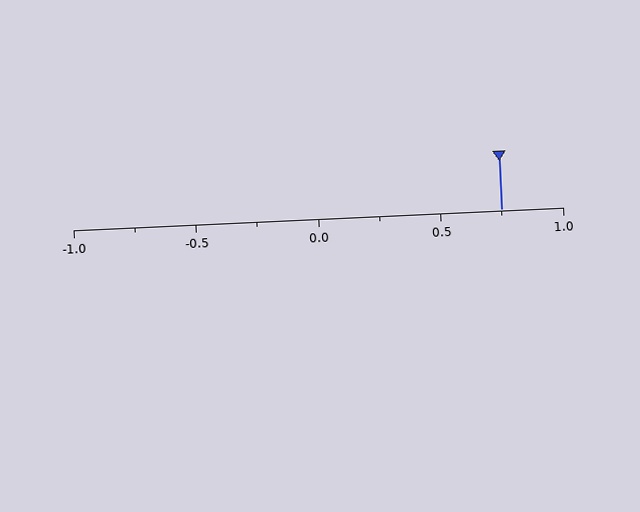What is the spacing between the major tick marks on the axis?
The major ticks are spaced 0.5 apart.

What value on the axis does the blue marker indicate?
The marker indicates approximately 0.75.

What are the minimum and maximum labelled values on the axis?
The axis runs from -1.0 to 1.0.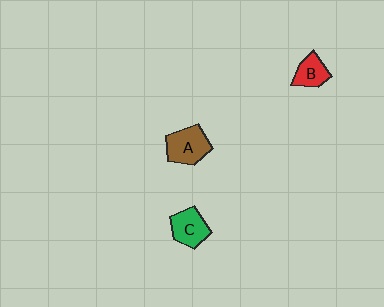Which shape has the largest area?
Shape A (brown).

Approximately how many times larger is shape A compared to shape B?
Approximately 1.5 times.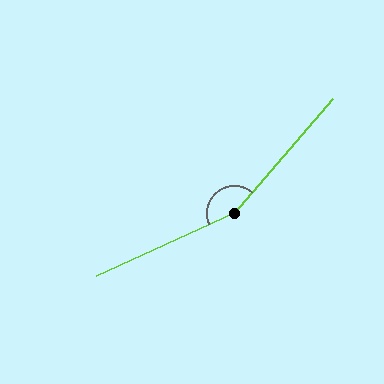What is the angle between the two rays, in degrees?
Approximately 155 degrees.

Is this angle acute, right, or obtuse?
It is obtuse.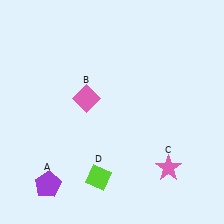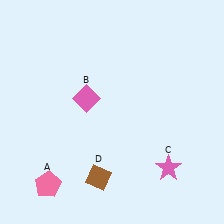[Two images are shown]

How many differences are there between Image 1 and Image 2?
There are 2 differences between the two images.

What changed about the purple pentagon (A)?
In Image 1, A is purple. In Image 2, it changed to pink.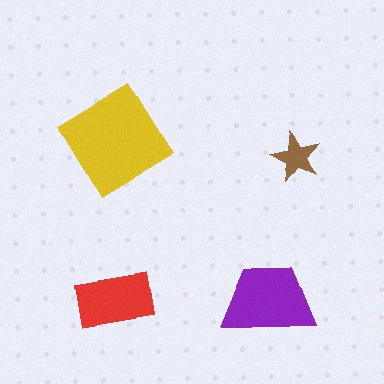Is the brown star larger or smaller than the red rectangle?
Smaller.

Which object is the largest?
The yellow diamond.